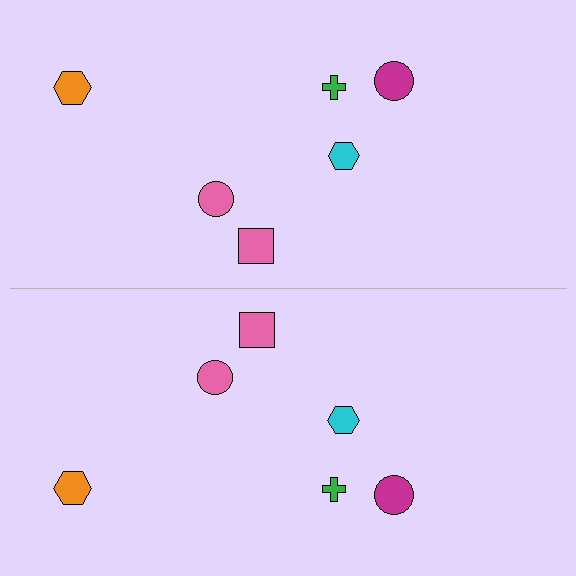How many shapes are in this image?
There are 12 shapes in this image.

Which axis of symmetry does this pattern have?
The pattern has a horizontal axis of symmetry running through the center of the image.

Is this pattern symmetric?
Yes, this pattern has bilateral (reflection) symmetry.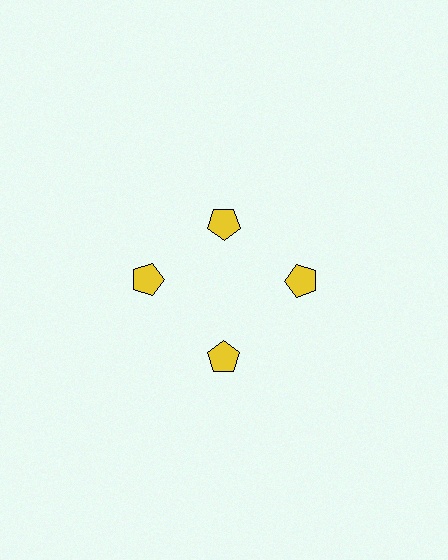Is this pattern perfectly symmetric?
No. The 4 yellow pentagons are arranged in a ring, but one element near the 12 o'clock position is pulled inward toward the center, breaking the 4-fold rotational symmetry.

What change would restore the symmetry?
The symmetry would be restored by moving it outward, back onto the ring so that all 4 pentagons sit at equal angles and equal distance from the center.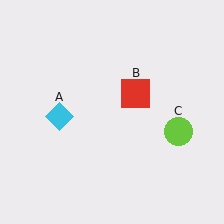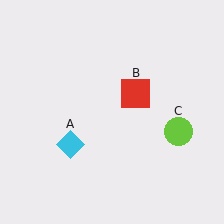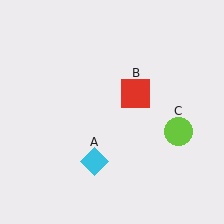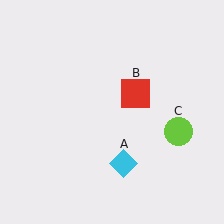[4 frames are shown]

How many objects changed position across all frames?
1 object changed position: cyan diamond (object A).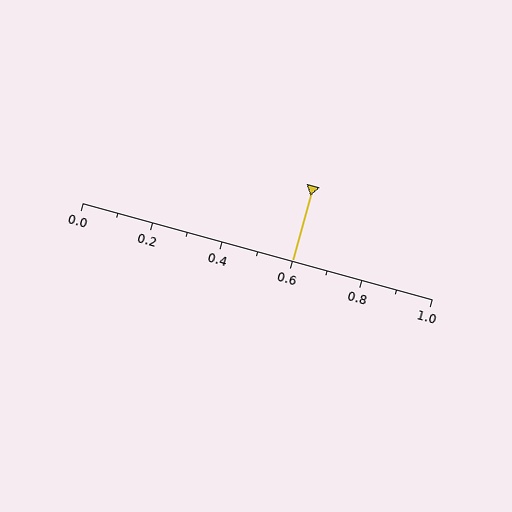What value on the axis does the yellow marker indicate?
The marker indicates approximately 0.6.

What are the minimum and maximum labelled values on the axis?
The axis runs from 0.0 to 1.0.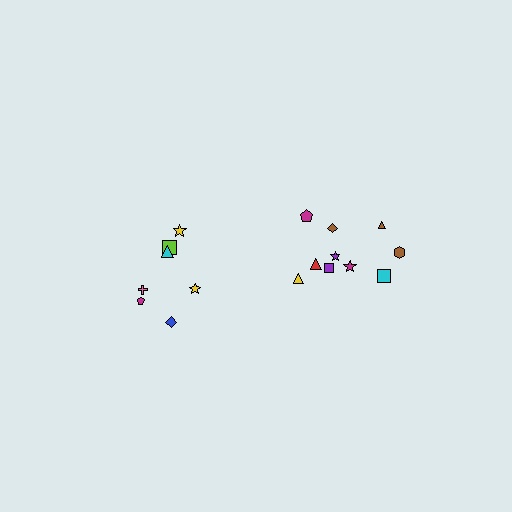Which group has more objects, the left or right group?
The right group.